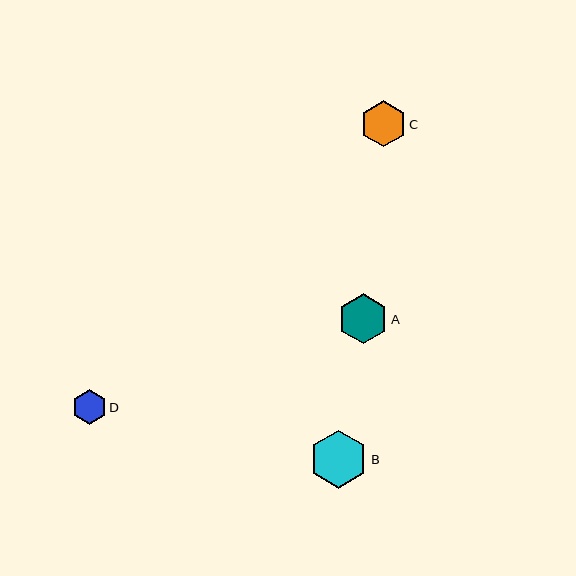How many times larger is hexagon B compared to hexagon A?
Hexagon B is approximately 1.2 times the size of hexagon A.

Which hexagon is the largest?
Hexagon B is the largest with a size of approximately 58 pixels.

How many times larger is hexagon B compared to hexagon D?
Hexagon B is approximately 1.7 times the size of hexagon D.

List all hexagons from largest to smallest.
From largest to smallest: B, A, C, D.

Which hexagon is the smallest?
Hexagon D is the smallest with a size of approximately 34 pixels.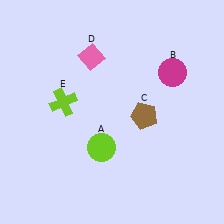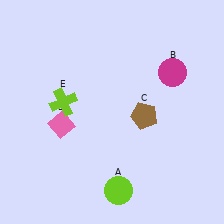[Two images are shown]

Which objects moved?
The objects that moved are: the lime circle (A), the pink diamond (D).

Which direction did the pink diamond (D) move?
The pink diamond (D) moved down.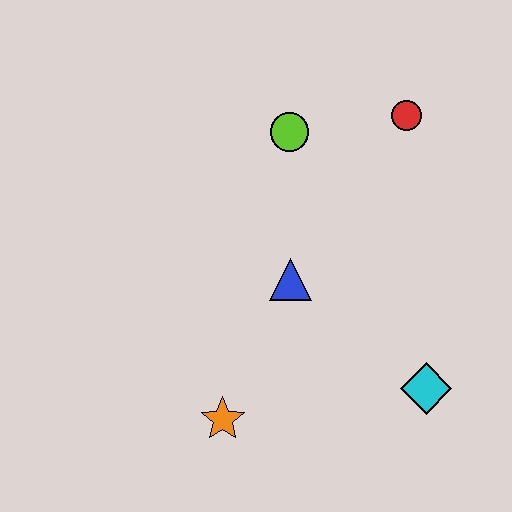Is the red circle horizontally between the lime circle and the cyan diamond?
Yes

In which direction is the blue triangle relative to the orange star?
The blue triangle is above the orange star.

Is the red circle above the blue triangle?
Yes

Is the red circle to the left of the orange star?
No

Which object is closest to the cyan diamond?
The blue triangle is closest to the cyan diamond.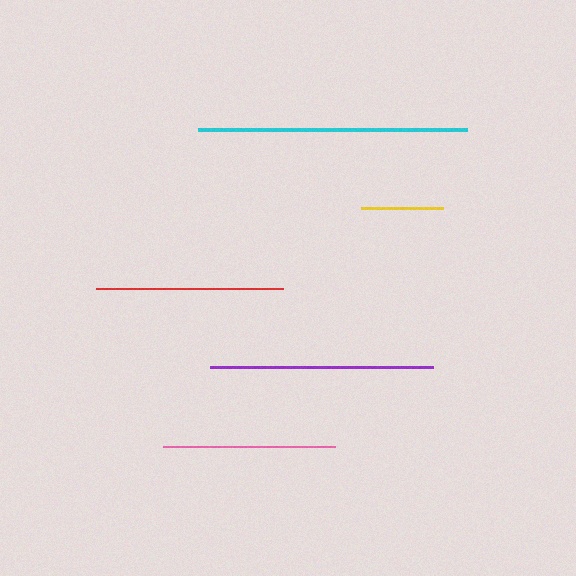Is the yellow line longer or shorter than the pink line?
The pink line is longer than the yellow line.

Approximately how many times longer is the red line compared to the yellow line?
The red line is approximately 2.3 times the length of the yellow line.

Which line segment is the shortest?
The yellow line is the shortest at approximately 82 pixels.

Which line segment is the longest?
The cyan line is the longest at approximately 268 pixels.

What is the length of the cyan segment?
The cyan segment is approximately 268 pixels long.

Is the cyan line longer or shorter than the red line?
The cyan line is longer than the red line.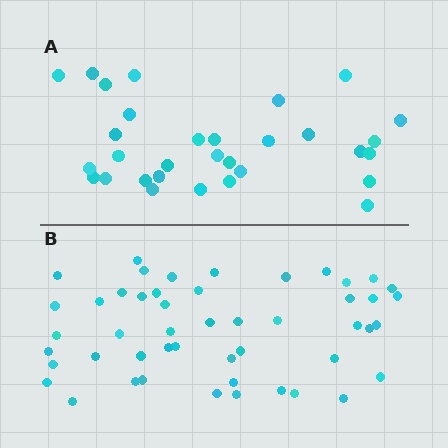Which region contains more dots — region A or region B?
Region B (the bottom region) has more dots.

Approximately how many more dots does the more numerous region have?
Region B has approximately 20 more dots than region A.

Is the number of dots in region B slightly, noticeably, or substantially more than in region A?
Region B has substantially more. The ratio is roughly 1.6 to 1.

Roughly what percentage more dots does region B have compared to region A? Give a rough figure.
About 60% more.